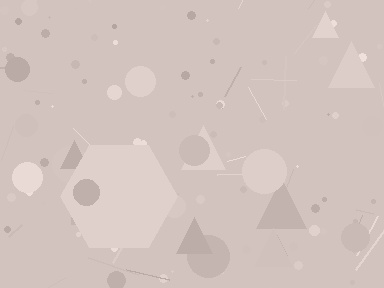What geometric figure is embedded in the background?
A hexagon is embedded in the background.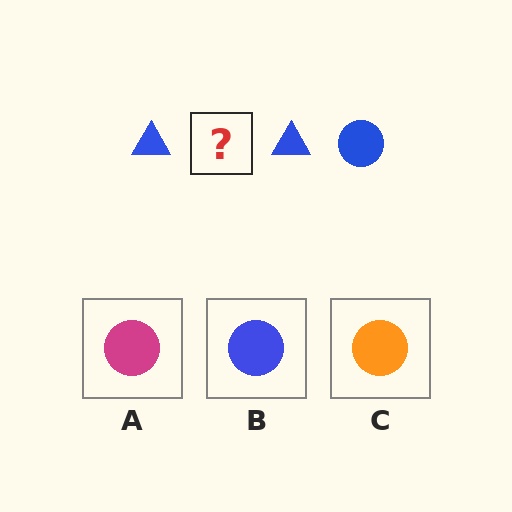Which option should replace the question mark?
Option B.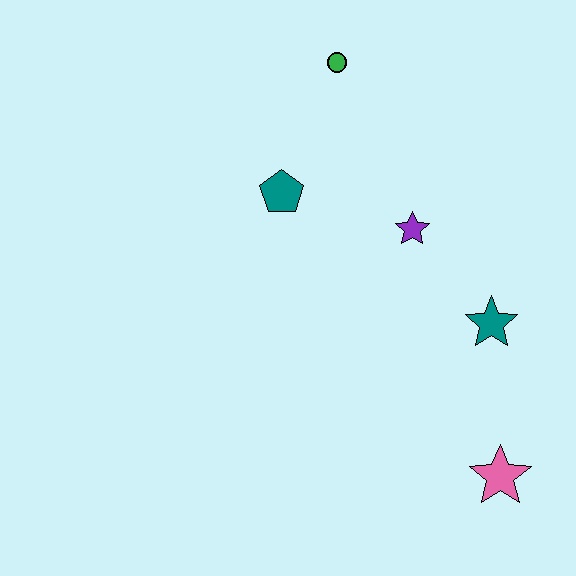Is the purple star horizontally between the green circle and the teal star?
Yes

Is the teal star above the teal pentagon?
No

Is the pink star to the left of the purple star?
No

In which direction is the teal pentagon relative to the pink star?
The teal pentagon is above the pink star.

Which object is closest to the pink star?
The teal star is closest to the pink star.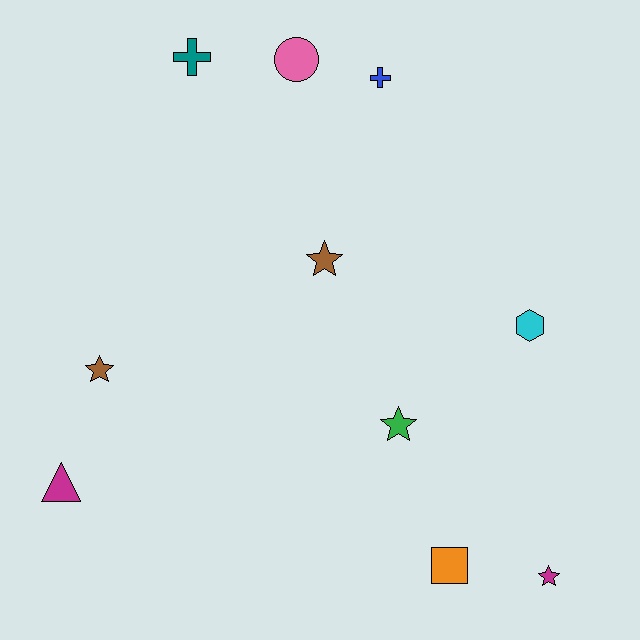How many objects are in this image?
There are 10 objects.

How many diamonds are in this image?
There are no diamonds.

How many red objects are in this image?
There are no red objects.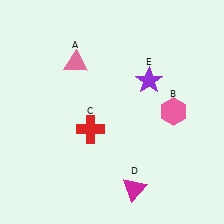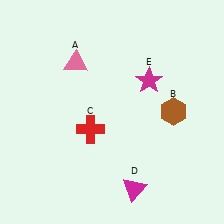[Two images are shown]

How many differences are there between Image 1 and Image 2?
There are 2 differences between the two images.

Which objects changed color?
B changed from pink to brown. E changed from purple to magenta.